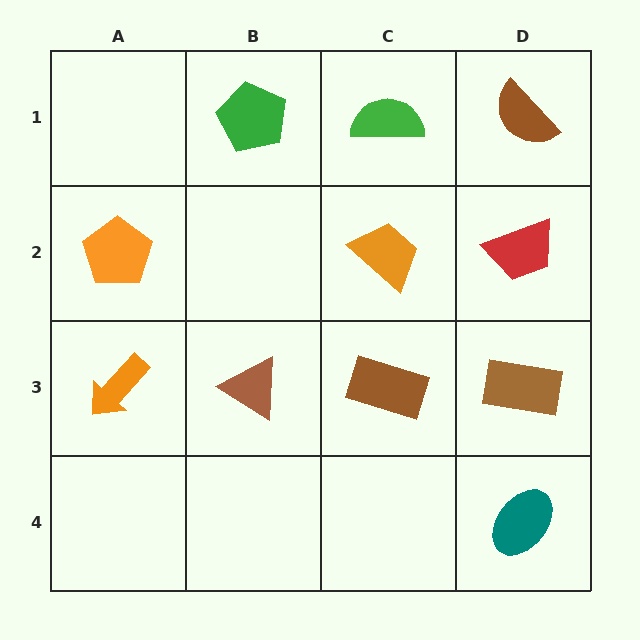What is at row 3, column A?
An orange arrow.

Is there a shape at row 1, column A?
No, that cell is empty.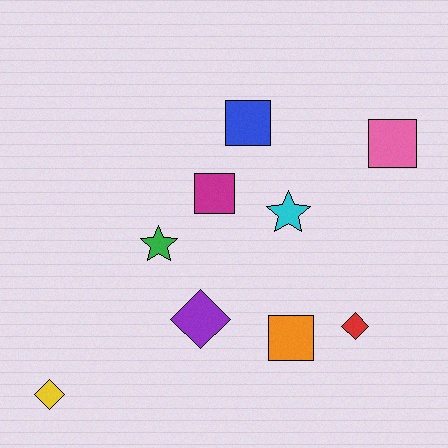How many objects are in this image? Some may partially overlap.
There are 9 objects.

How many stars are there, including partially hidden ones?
There are 2 stars.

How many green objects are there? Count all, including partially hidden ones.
There is 1 green object.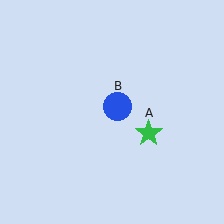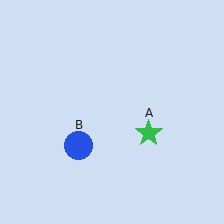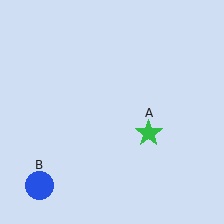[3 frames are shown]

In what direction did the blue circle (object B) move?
The blue circle (object B) moved down and to the left.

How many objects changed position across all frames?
1 object changed position: blue circle (object B).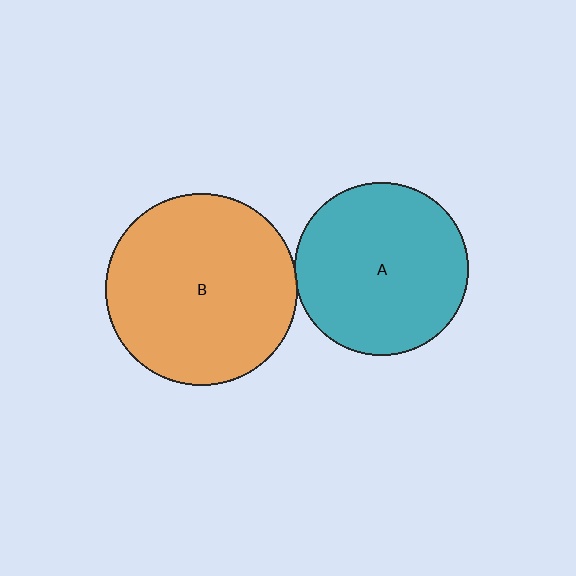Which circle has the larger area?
Circle B (orange).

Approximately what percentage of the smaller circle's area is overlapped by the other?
Approximately 5%.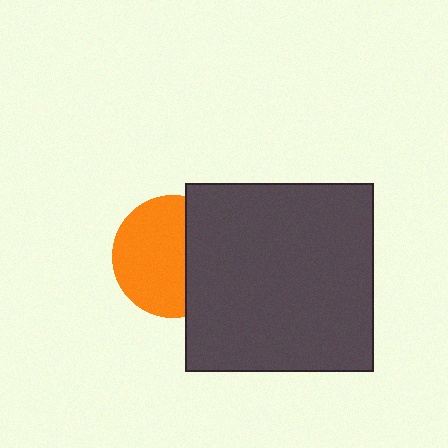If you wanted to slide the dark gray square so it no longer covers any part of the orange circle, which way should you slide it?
Slide it right — that is the most direct way to separate the two shapes.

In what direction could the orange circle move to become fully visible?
The orange circle could move left. That would shift it out from behind the dark gray square entirely.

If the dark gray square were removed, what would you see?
You would see the complete orange circle.